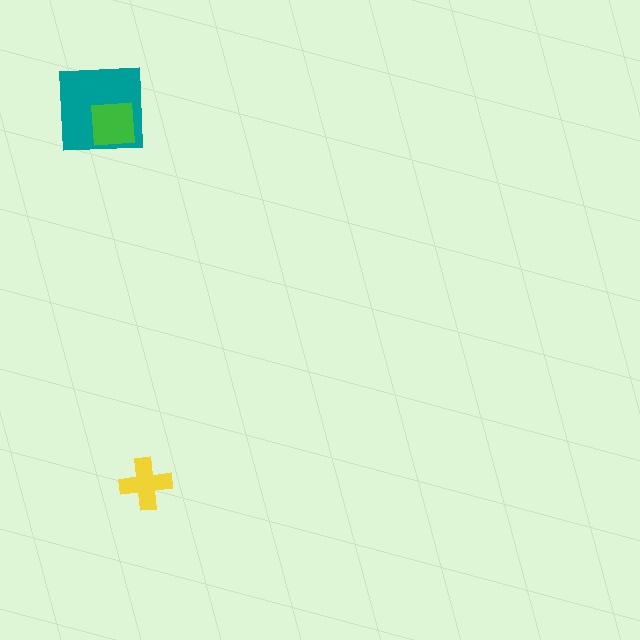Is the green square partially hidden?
No, no other shape covers it.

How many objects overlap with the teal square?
1 object overlaps with the teal square.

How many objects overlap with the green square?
1 object overlaps with the green square.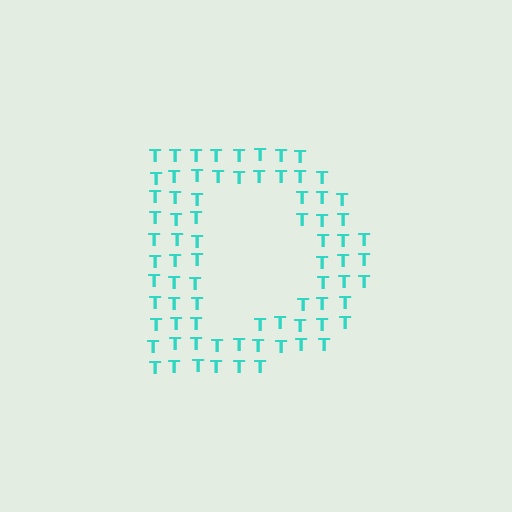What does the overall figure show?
The overall figure shows the letter D.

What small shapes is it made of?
It is made of small letter T's.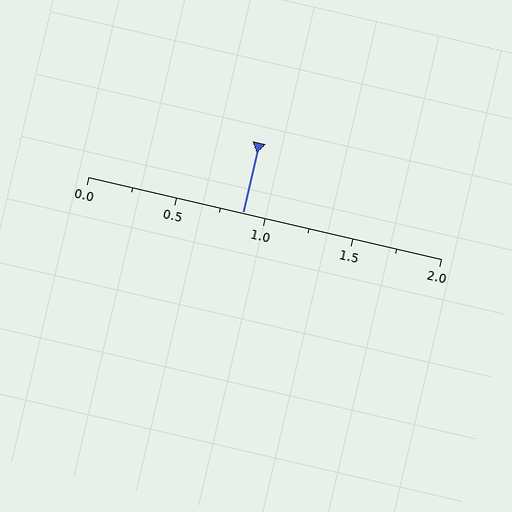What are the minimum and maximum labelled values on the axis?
The axis runs from 0.0 to 2.0.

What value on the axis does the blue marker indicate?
The marker indicates approximately 0.88.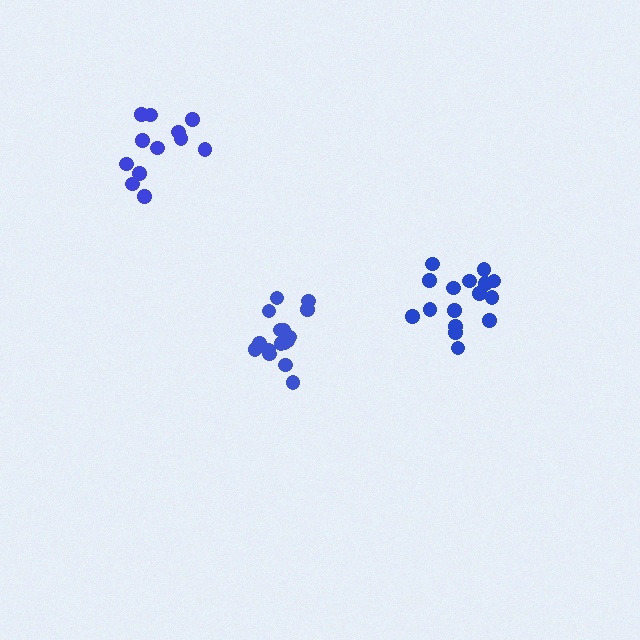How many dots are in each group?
Group 1: 16 dots, Group 2: 16 dots, Group 3: 12 dots (44 total).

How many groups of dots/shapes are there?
There are 3 groups.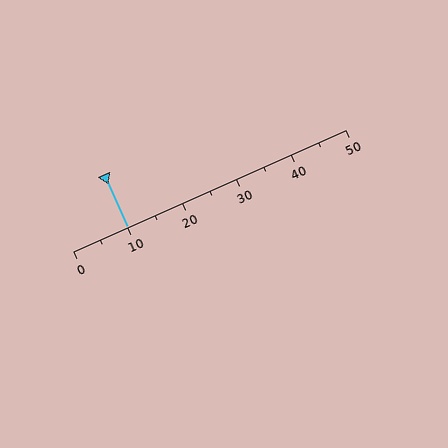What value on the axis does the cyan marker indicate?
The marker indicates approximately 10.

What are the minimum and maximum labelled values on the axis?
The axis runs from 0 to 50.